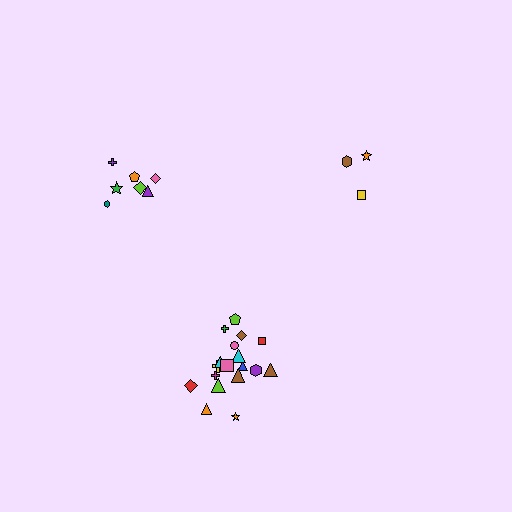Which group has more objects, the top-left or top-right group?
The top-left group.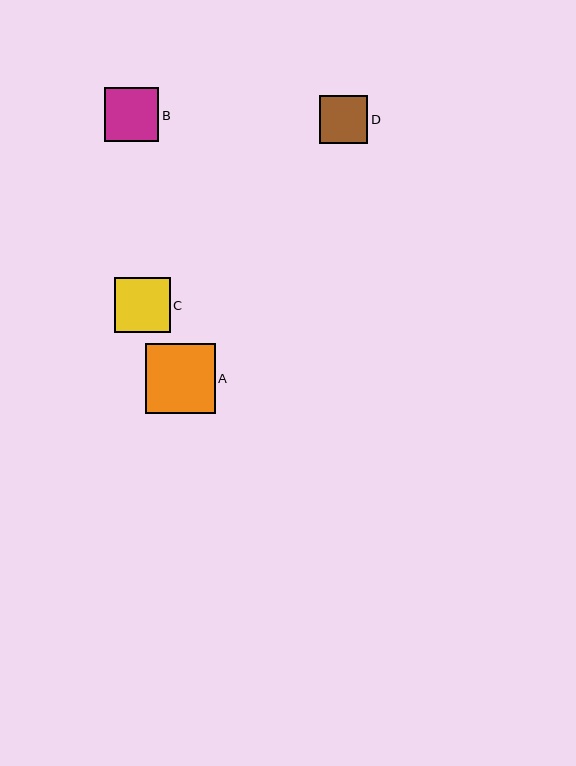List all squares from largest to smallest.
From largest to smallest: A, C, B, D.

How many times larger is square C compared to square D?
Square C is approximately 1.1 times the size of square D.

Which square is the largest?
Square A is the largest with a size of approximately 70 pixels.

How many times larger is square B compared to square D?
Square B is approximately 1.1 times the size of square D.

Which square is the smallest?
Square D is the smallest with a size of approximately 48 pixels.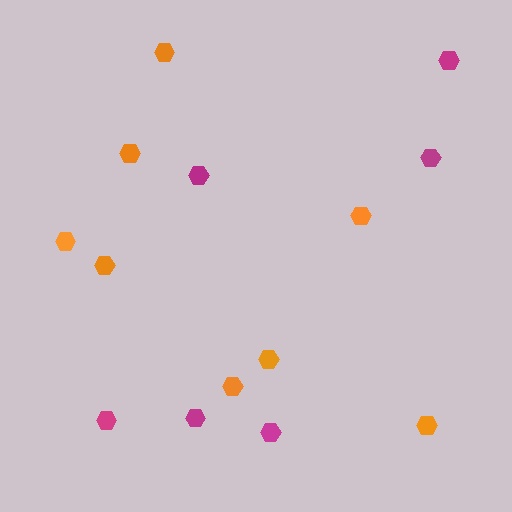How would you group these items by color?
There are 2 groups: one group of orange hexagons (8) and one group of magenta hexagons (6).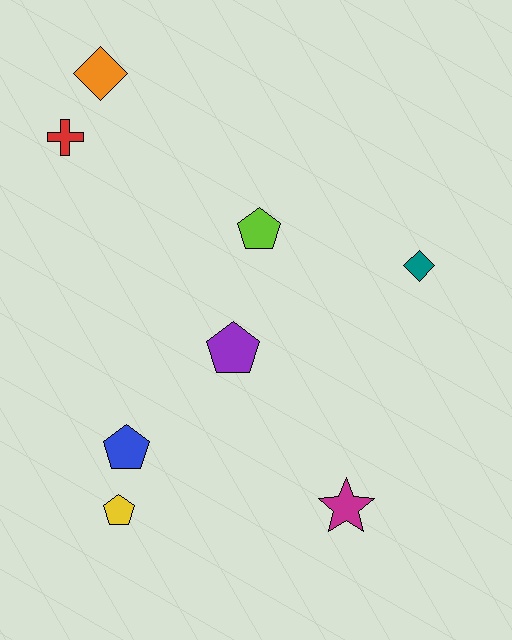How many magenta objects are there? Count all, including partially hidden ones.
There is 1 magenta object.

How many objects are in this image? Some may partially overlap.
There are 8 objects.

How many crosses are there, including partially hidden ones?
There is 1 cross.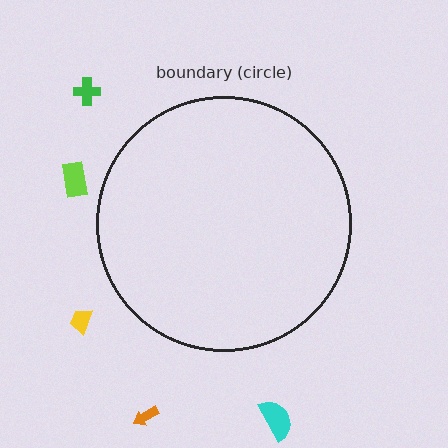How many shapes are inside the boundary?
0 inside, 5 outside.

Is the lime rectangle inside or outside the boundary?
Outside.